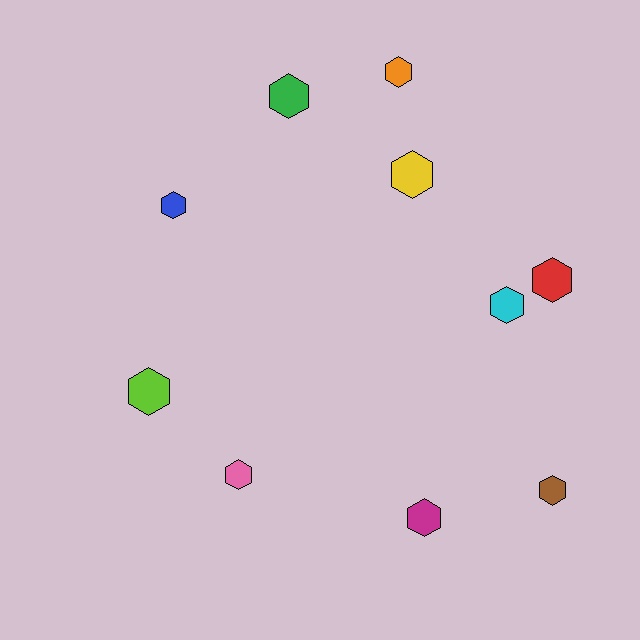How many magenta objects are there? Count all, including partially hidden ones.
There is 1 magenta object.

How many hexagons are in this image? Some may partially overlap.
There are 10 hexagons.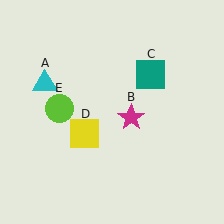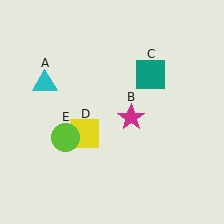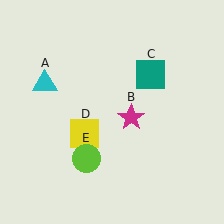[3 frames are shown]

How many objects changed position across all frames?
1 object changed position: lime circle (object E).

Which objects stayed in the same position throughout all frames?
Cyan triangle (object A) and magenta star (object B) and teal square (object C) and yellow square (object D) remained stationary.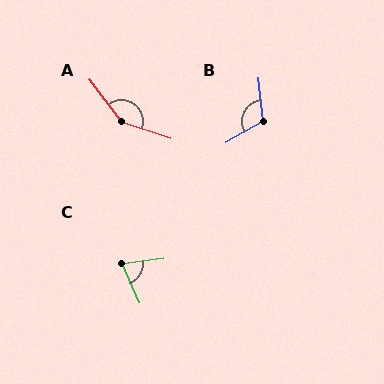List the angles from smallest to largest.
C (74°), B (115°), A (146°).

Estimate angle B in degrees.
Approximately 115 degrees.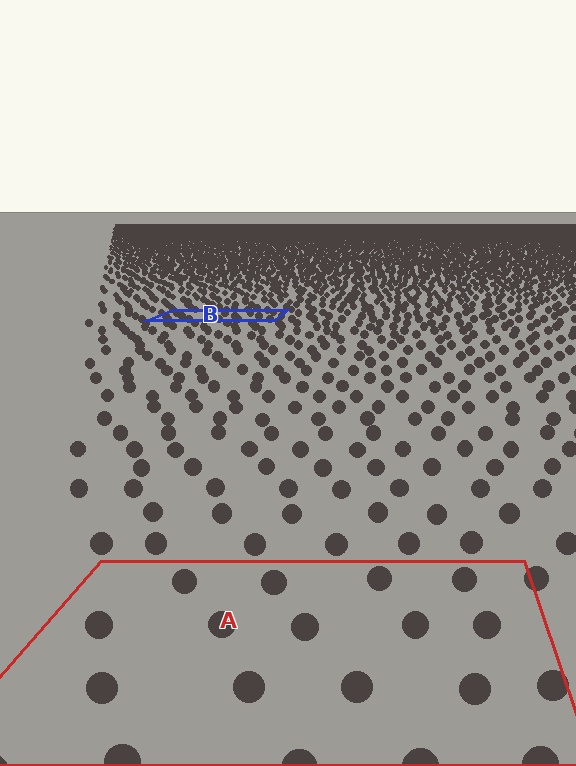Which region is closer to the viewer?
Region A is closer. The texture elements there are larger and more spread out.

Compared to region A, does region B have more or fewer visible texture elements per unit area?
Region B has more texture elements per unit area — they are packed more densely because it is farther away.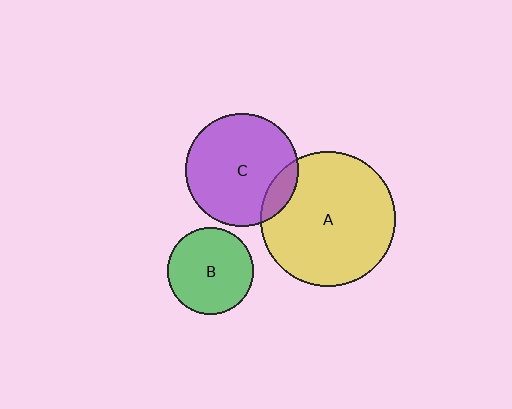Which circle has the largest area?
Circle A (yellow).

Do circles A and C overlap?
Yes.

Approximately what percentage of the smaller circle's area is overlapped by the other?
Approximately 15%.